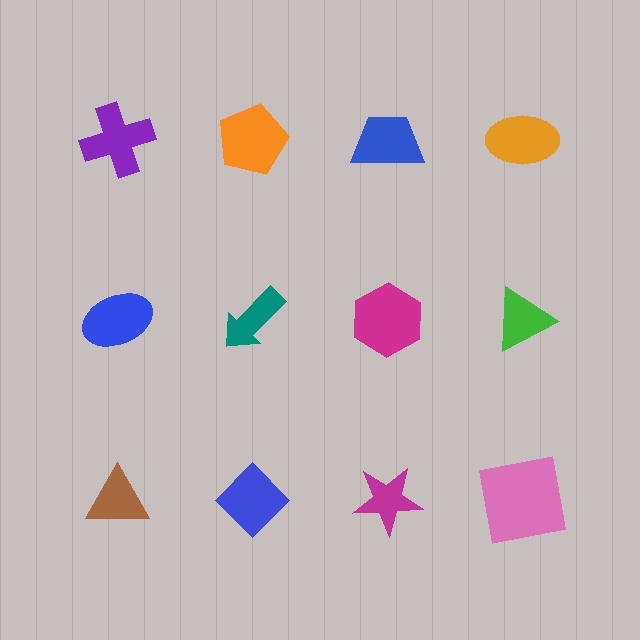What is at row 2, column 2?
A teal arrow.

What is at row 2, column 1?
A blue ellipse.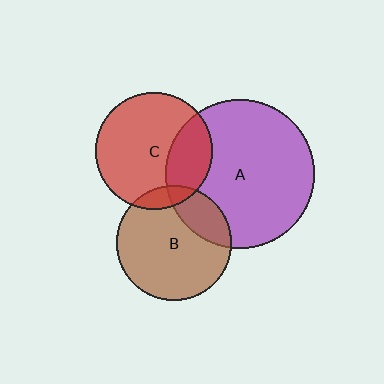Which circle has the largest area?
Circle A (purple).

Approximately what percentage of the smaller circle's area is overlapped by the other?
Approximately 20%.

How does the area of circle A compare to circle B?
Approximately 1.7 times.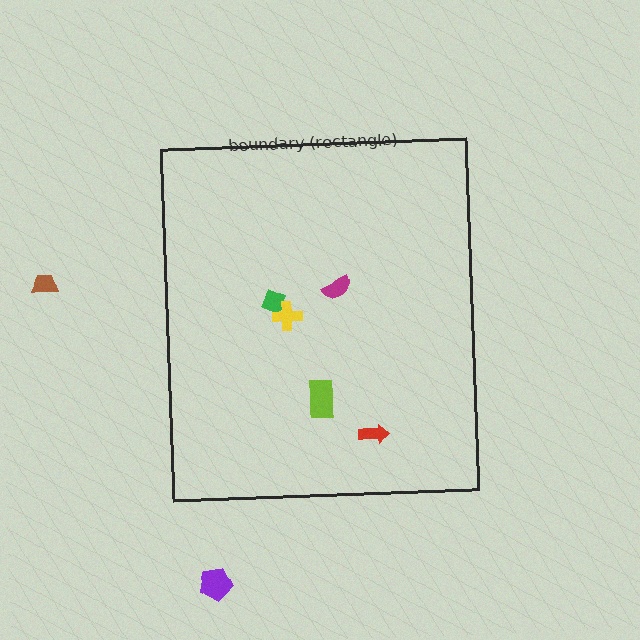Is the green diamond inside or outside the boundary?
Inside.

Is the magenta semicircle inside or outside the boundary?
Inside.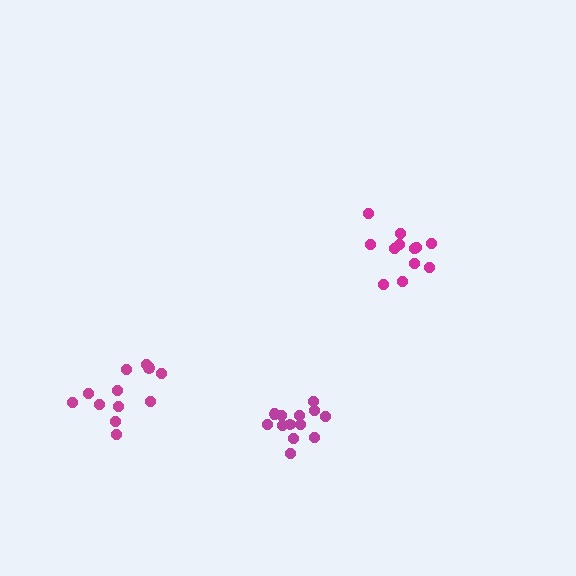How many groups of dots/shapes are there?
There are 3 groups.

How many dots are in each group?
Group 1: 13 dots, Group 2: 12 dots, Group 3: 12 dots (37 total).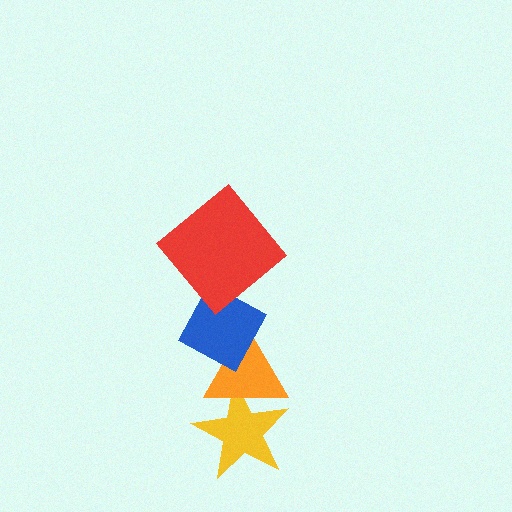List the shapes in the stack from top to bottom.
From top to bottom: the red diamond, the blue diamond, the orange triangle, the yellow star.